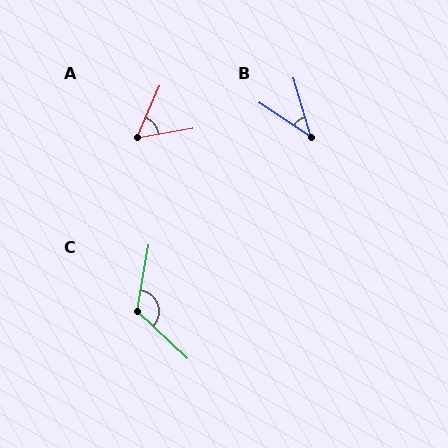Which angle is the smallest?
B, at approximately 40 degrees.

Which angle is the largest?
C, at approximately 124 degrees.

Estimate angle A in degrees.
Approximately 57 degrees.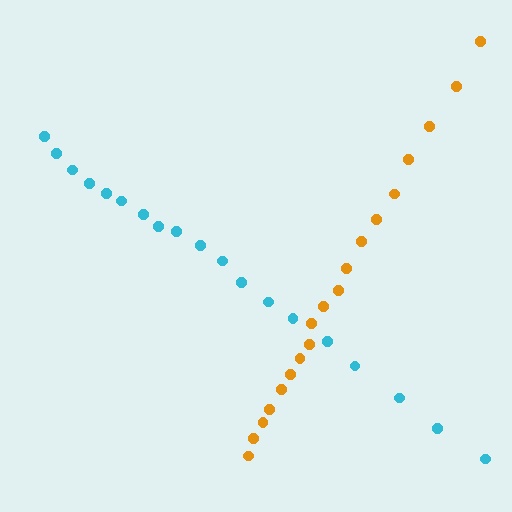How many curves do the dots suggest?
There are 2 distinct paths.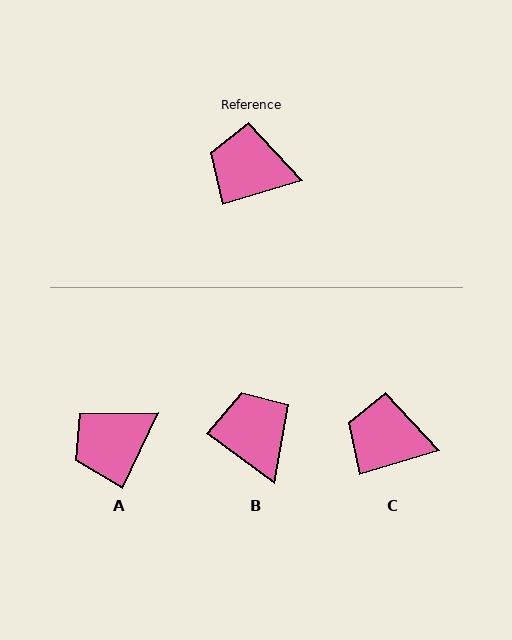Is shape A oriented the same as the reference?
No, it is off by about 48 degrees.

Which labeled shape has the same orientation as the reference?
C.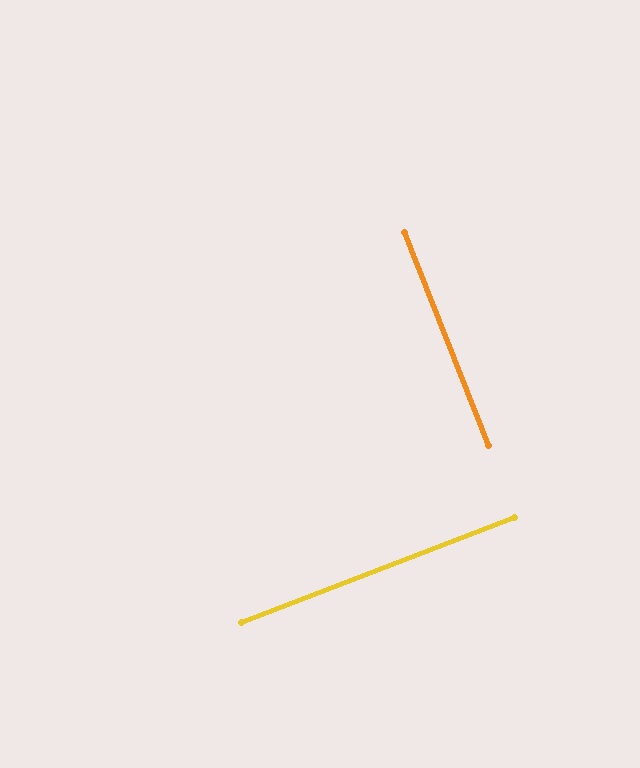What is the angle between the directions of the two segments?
Approximately 90 degrees.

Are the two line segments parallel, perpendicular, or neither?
Perpendicular — they meet at approximately 90°.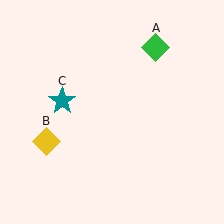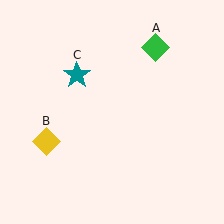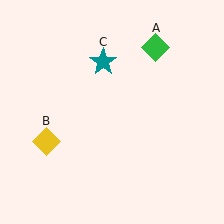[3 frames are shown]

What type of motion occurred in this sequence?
The teal star (object C) rotated clockwise around the center of the scene.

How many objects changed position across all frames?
1 object changed position: teal star (object C).